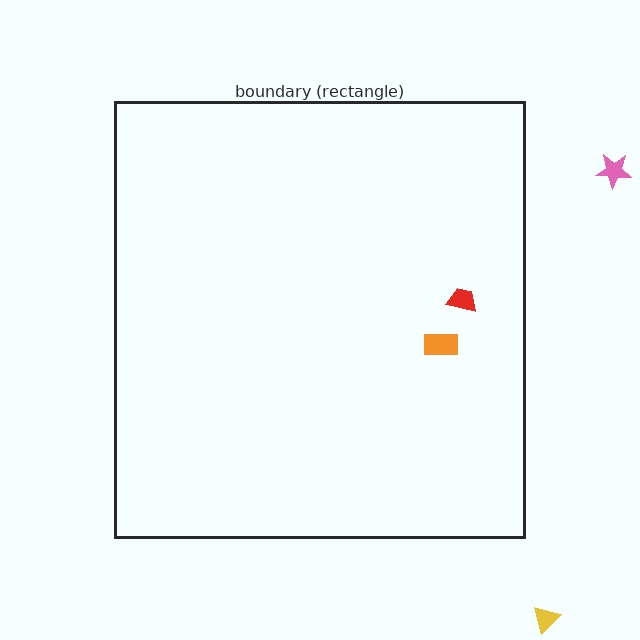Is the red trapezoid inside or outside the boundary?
Inside.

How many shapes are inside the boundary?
2 inside, 2 outside.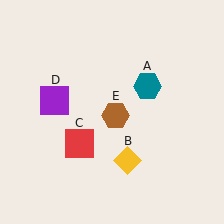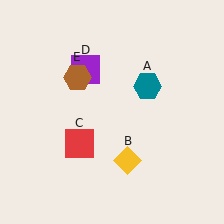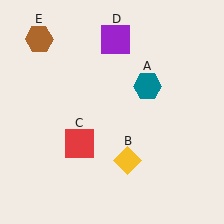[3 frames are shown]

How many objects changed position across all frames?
2 objects changed position: purple square (object D), brown hexagon (object E).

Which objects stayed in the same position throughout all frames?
Teal hexagon (object A) and yellow diamond (object B) and red square (object C) remained stationary.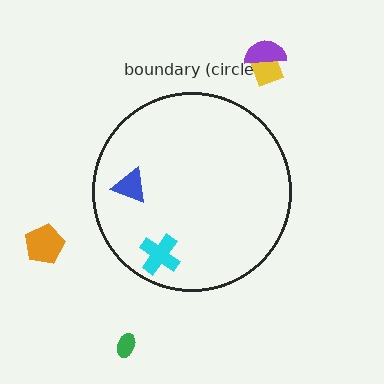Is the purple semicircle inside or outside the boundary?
Outside.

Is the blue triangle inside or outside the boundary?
Inside.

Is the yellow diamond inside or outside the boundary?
Outside.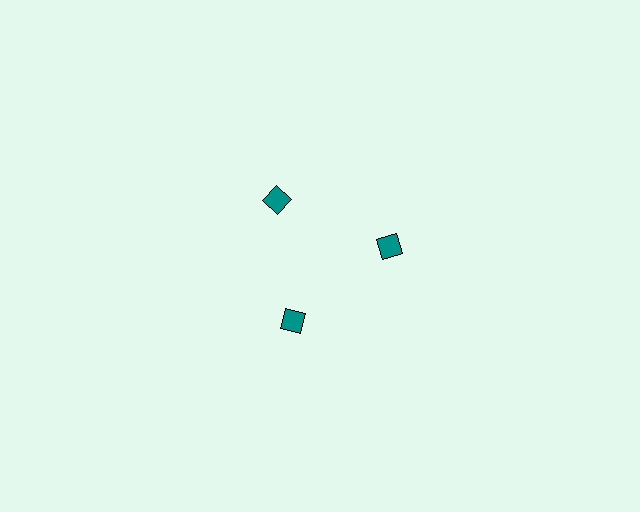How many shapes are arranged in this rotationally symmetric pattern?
There are 3 shapes, arranged in 3 groups of 1.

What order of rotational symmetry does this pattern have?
This pattern has 3-fold rotational symmetry.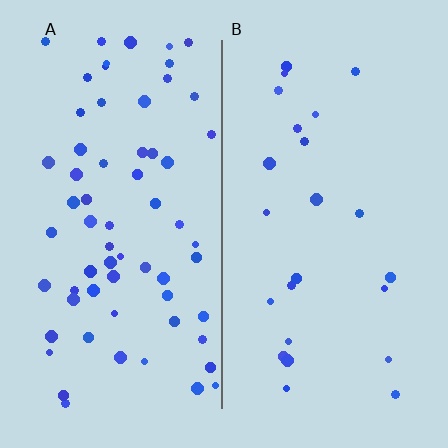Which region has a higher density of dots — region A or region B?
A (the left).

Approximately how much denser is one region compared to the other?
Approximately 2.7× — region A over region B.